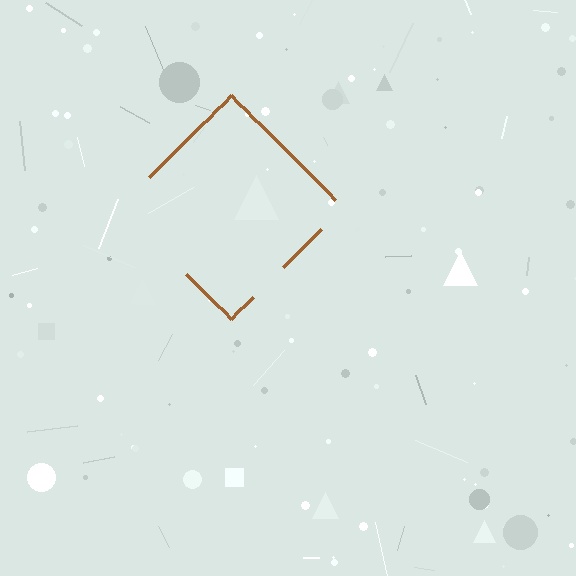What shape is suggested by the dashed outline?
The dashed outline suggests a diamond.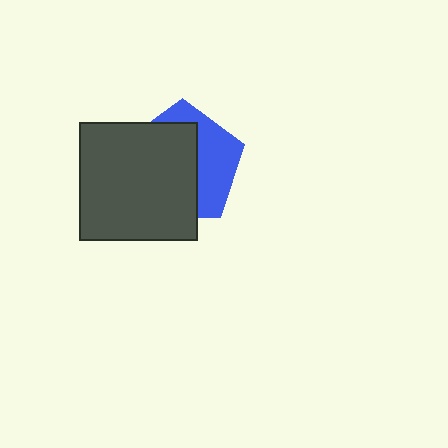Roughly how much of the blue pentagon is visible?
A small part of it is visible (roughly 39%).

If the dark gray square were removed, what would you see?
You would see the complete blue pentagon.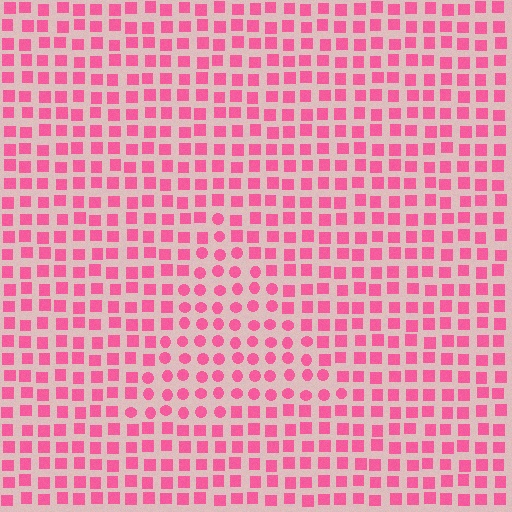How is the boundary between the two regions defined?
The boundary is defined by a change in element shape: circles inside vs. squares outside. All elements share the same color and spacing.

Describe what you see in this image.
The image is filled with small pink elements arranged in a uniform grid. A triangle-shaped region contains circles, while the surrounding area contains squares. The boundary is defined purely by the change in element shape.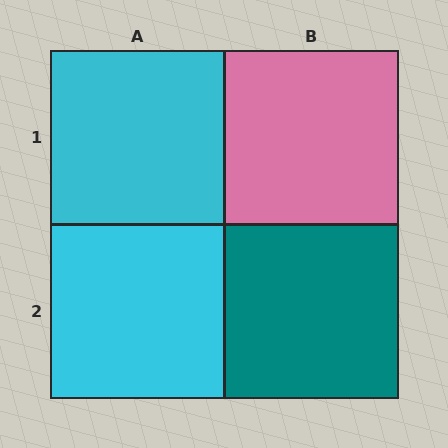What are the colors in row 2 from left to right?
Cyan, teal.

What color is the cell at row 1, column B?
Pink.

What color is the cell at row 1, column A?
Cyan.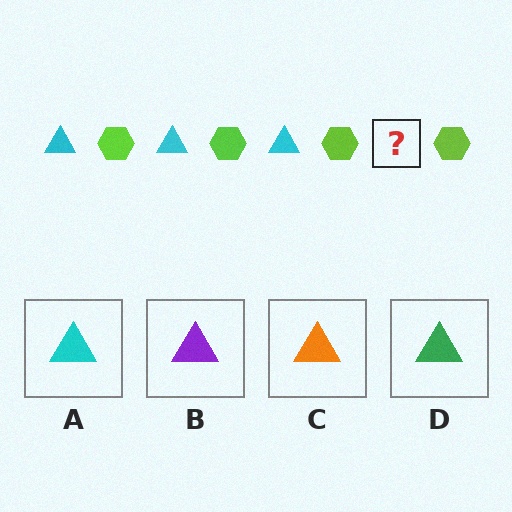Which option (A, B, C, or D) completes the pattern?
A.